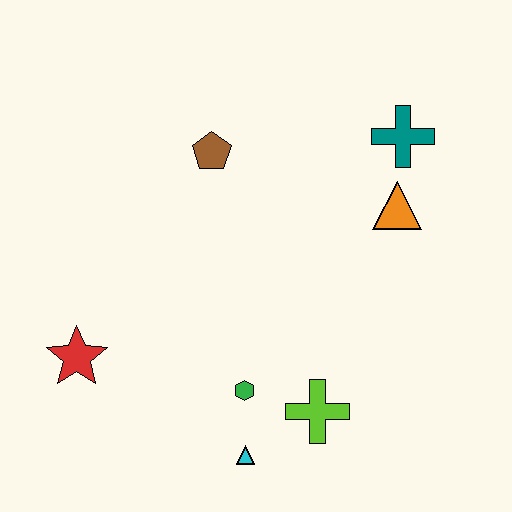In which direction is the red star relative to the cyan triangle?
The red star is to the left of the cyan triangle.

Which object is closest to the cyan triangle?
The green hexagon is closest to the cyan triangle.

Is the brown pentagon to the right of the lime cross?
No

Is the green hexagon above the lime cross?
Yes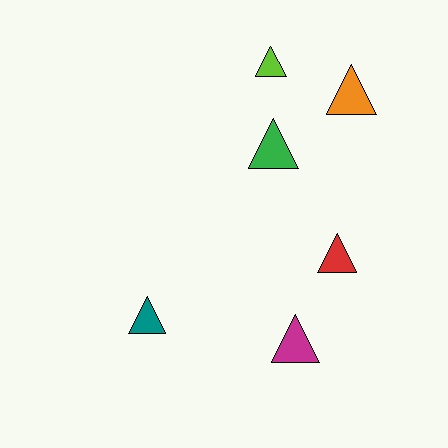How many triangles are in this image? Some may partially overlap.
There are 6 triangles.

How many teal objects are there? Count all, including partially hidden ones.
There is 1 teal object.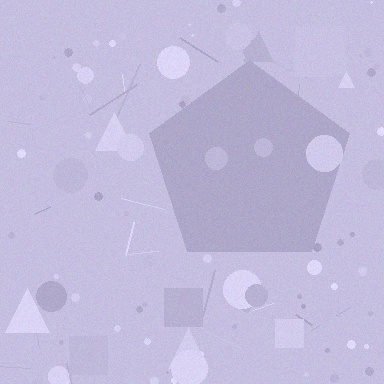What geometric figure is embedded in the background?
A pentagon is embedded in the background.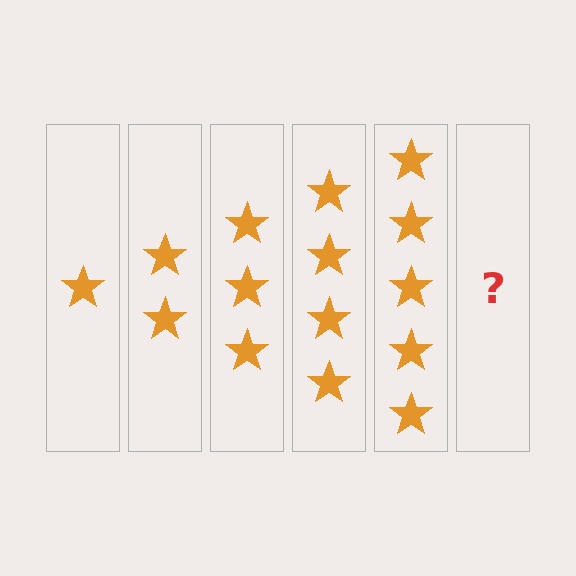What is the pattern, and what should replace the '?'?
The pattern is that each step adds one more star. The '?' should be 6 stars.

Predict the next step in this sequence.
The next step is 6 stars.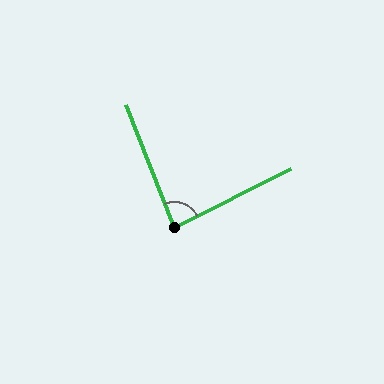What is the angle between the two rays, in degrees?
Approximately 85 degrees.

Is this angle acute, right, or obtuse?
It is acute.